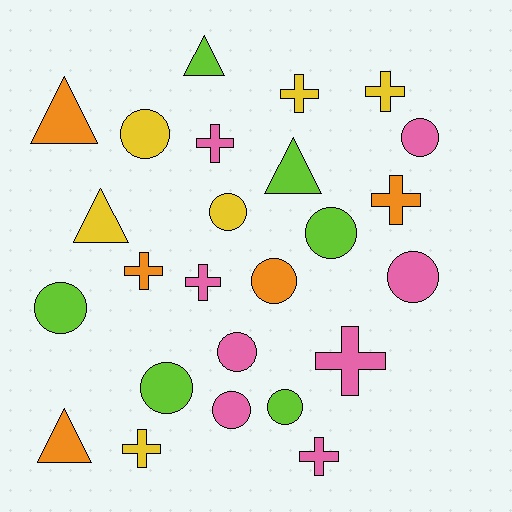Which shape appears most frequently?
Circle, with 11 objects.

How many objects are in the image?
There are 25 objects.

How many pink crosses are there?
There are 4 pink crosses.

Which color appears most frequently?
Pink, with 8 objects.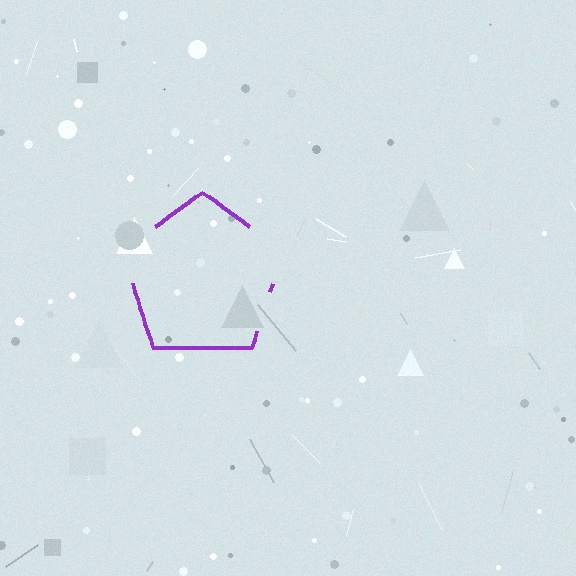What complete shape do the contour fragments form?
The contour fragments form a pentagon.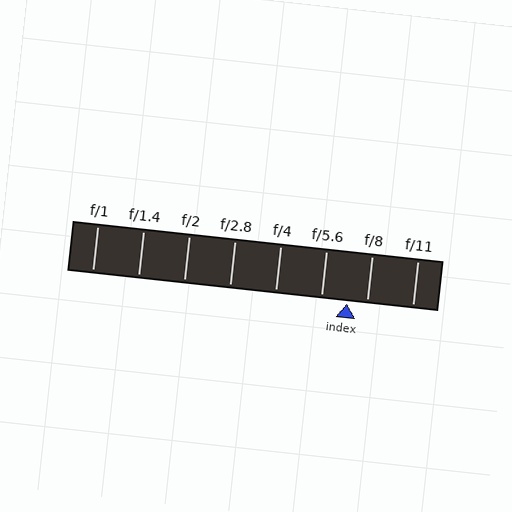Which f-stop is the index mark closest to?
The index mark is closest to f/8.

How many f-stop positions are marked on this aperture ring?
There are 8 f-stop positions marked.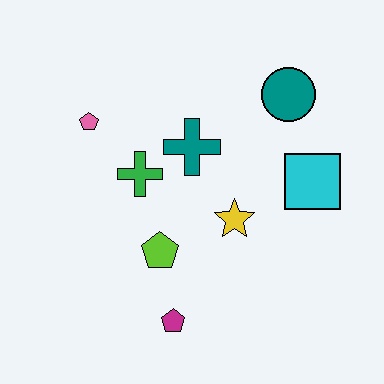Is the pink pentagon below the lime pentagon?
No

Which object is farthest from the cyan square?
The pink pentagon is farthest from the cyan square.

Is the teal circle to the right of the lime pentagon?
Yes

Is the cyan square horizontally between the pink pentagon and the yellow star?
No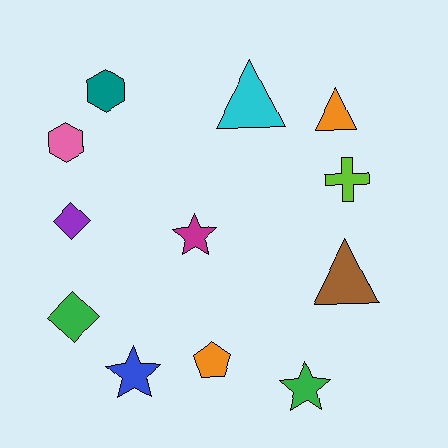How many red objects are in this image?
There are no red objects.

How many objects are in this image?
There are 12 objects.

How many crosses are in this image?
There is 1 cross.